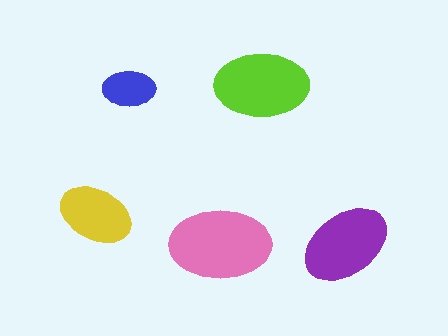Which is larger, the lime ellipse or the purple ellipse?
The lime one.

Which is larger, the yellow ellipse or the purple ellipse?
The purple one.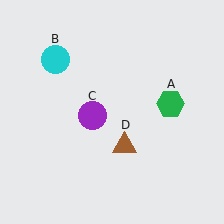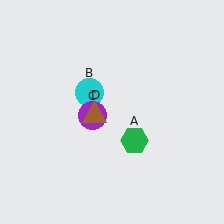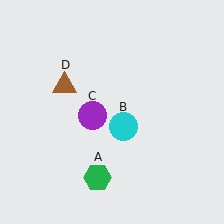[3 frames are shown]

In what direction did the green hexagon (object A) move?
The green hexagon (object A) moved down and to the left.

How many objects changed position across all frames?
3 objects changed position: green hexagon (object A), cyan circle (object B), brown triangle (object D).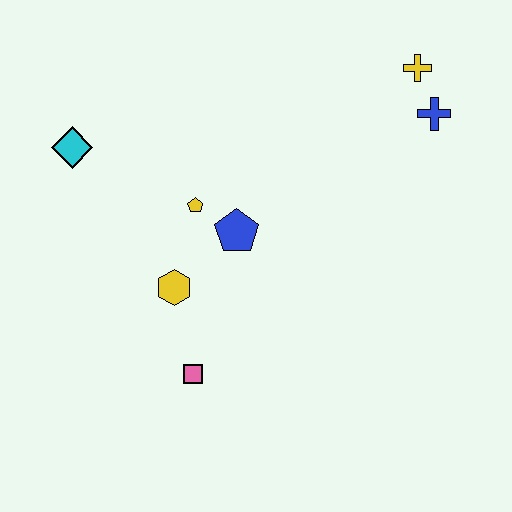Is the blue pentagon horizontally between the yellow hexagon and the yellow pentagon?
No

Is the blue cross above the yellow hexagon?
Yes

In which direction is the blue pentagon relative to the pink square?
The blue pentagon is above the pink square.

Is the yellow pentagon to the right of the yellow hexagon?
Yes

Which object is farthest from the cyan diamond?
The blue cross is farthest from the cyan diamond.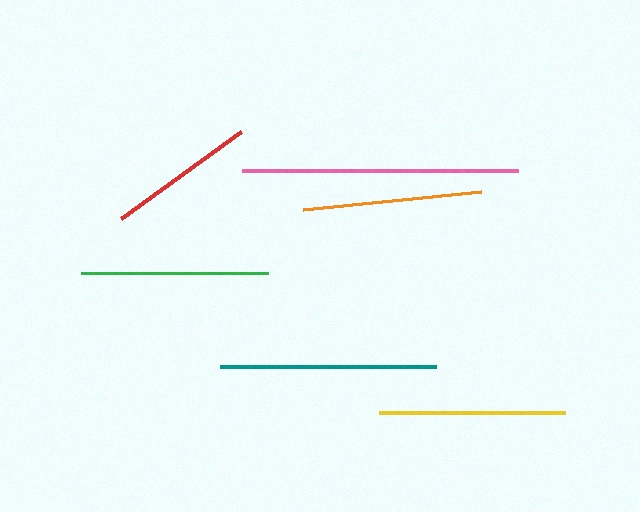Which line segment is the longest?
The pink line is the longest at approximately 276 pixels.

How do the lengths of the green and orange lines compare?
The green and orange lines are approximately the same length.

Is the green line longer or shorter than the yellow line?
The green line is longer than the yellow line.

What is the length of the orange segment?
The orange segment is approximately 180 pixels long.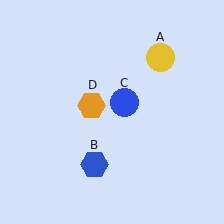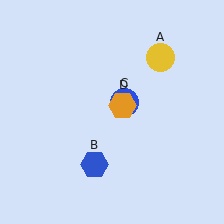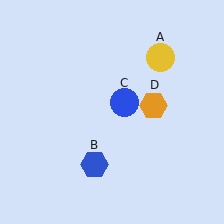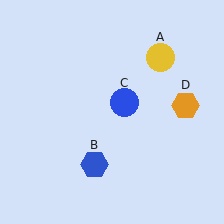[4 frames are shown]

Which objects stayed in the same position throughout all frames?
Yellow circle (object A) and blue hexagon (object B) and blue circle (object C) remained stationary.